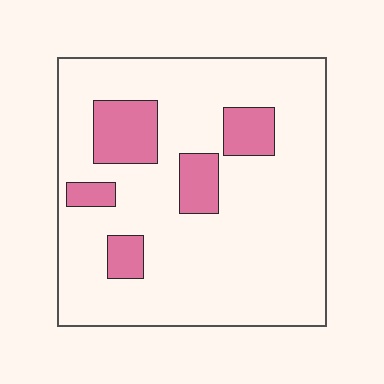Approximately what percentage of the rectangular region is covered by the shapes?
Approximately 15%.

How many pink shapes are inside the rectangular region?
5.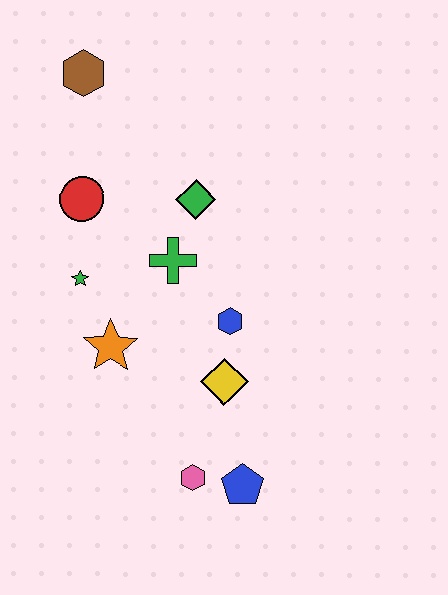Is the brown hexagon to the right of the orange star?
No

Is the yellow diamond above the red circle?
No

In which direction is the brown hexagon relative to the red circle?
The brown hexagon is above the red circle.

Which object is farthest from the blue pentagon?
The brown hexagon is farthest from the blue pentagon.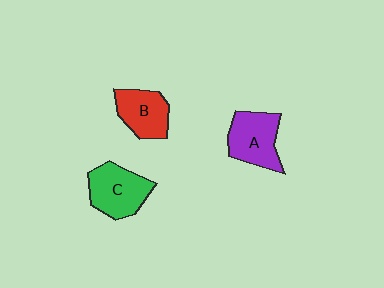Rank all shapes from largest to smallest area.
From largest to smallest: C (green), A (purple), B (red).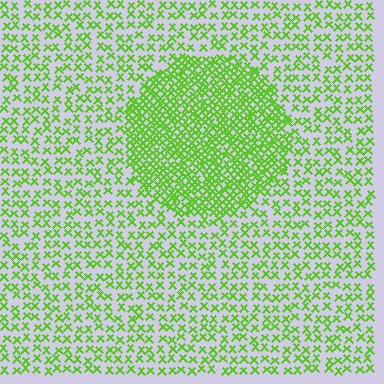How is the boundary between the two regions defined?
The boundary is defined by a change in element density (approximately 2.2x ratio). All elements are the same color, size, and shape.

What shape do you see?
I see a circle.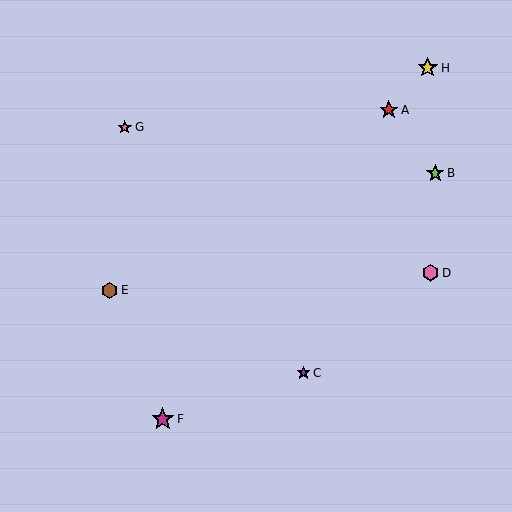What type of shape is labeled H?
Shape H is a yellow star.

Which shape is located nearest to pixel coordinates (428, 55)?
The yellow star (labeled H) at (428, 68) is nearest to that location.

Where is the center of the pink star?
The center of the pink star is at (125, 127).